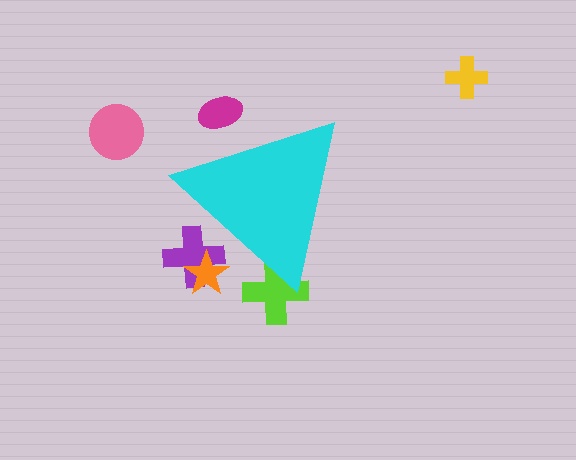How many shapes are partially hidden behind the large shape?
4 shapes are partially hidden.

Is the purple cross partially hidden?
Yes, the purple cross is partially hidden behind the cyan triangle.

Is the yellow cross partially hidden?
No, the yellow cross is fully visible.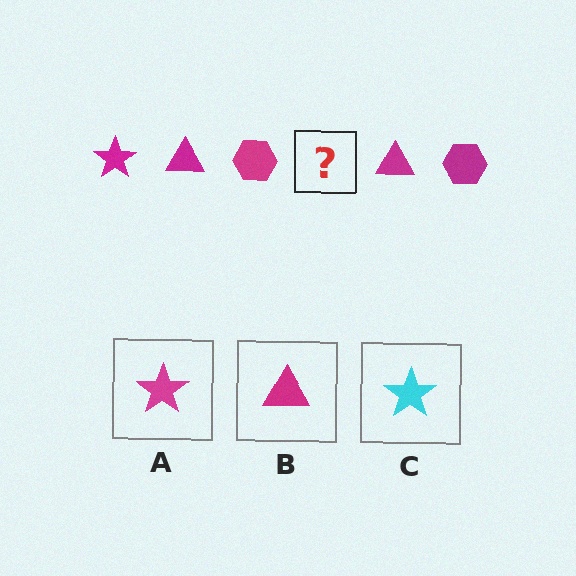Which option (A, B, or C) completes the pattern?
A.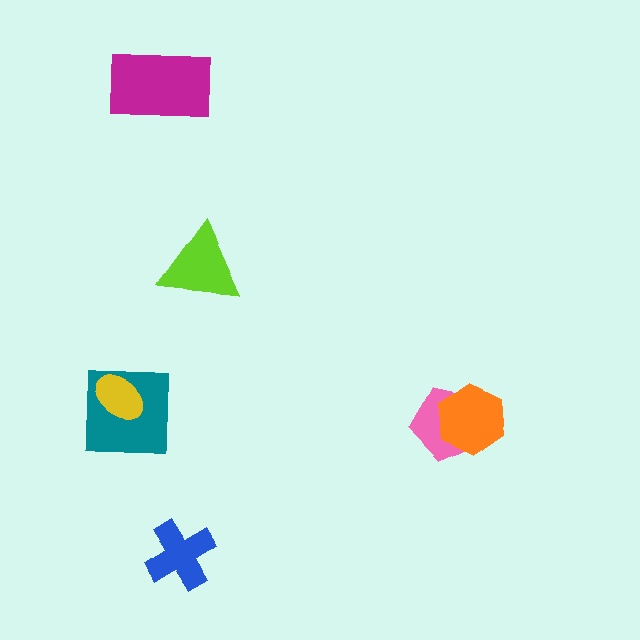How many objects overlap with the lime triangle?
0 objects overlap with the lime triangle.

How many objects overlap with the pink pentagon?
1 object overlaps with the pink pentagon.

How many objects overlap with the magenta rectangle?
0 objects overlap with the magenta rectangle.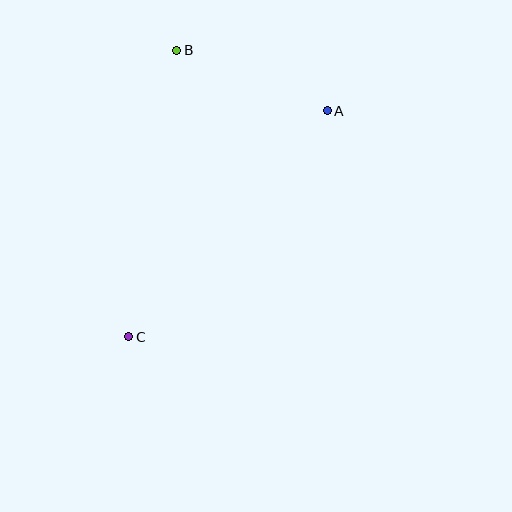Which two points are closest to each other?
Points A and B are closest to each other.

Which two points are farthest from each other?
Points A and C are farthest from each other.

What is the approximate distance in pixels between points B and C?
The distance between B and C is approximately 291 pixels.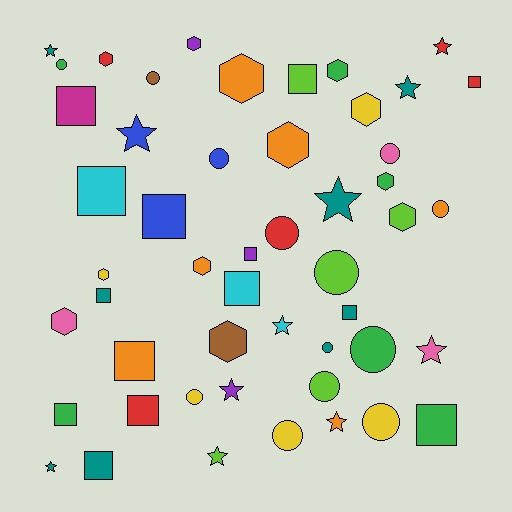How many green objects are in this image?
There are 6 green objects.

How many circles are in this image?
There are 13 circles.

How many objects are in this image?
There are 50 objects.